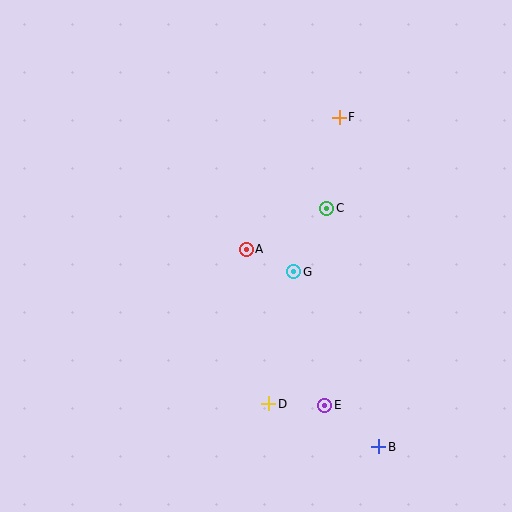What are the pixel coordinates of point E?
Point E is at (325, 405).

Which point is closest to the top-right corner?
Point F is closest to the top-right corner.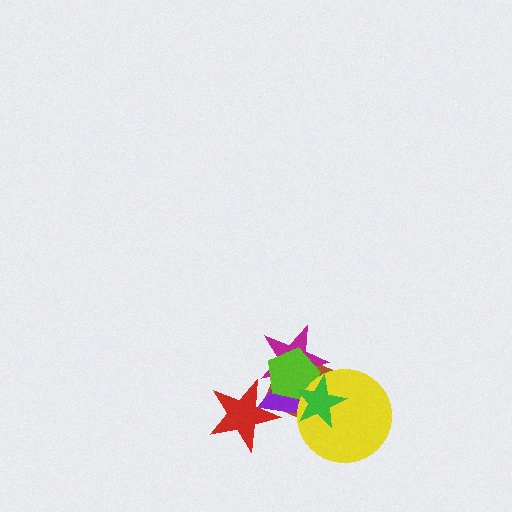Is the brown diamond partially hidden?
Yes, it is partially covered by another shape.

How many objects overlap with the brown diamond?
6 objects overlap with the brown diamond.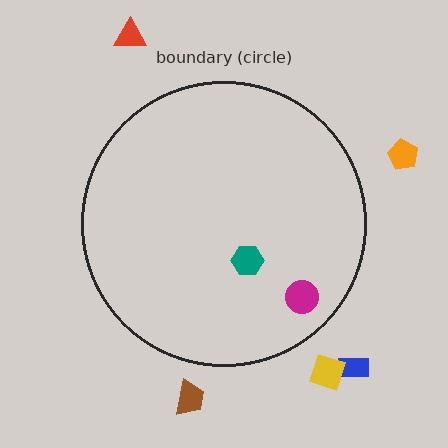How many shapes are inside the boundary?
2 inside, 5 outside.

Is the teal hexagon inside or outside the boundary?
Inside.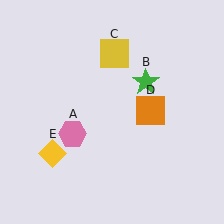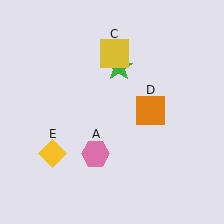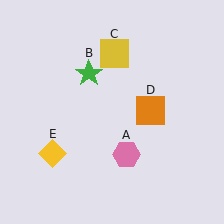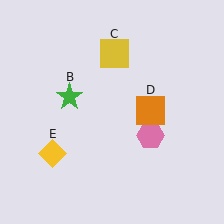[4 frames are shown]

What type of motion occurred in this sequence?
The pink hexagon (object A), green star (object B) rotated counterclockwise around the center of the scene.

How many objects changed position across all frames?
2 objects changed position: pink hexagon (object A), green star (object B).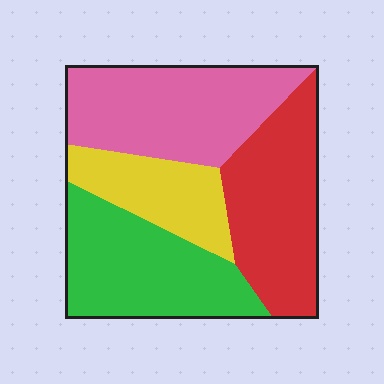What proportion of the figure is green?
Green covers roughly 25% of the figure.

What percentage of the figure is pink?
Pink covers about 30% of the figure.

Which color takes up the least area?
Yellow, at roughly 15%.